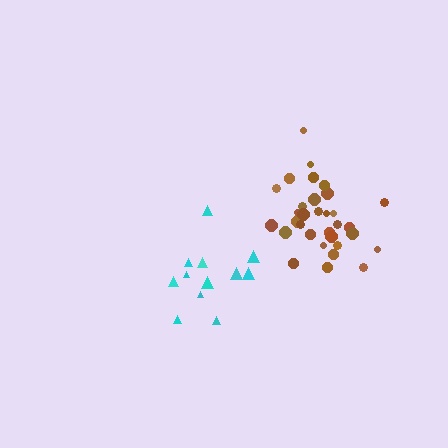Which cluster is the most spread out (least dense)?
Cyan.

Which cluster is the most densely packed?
Brown.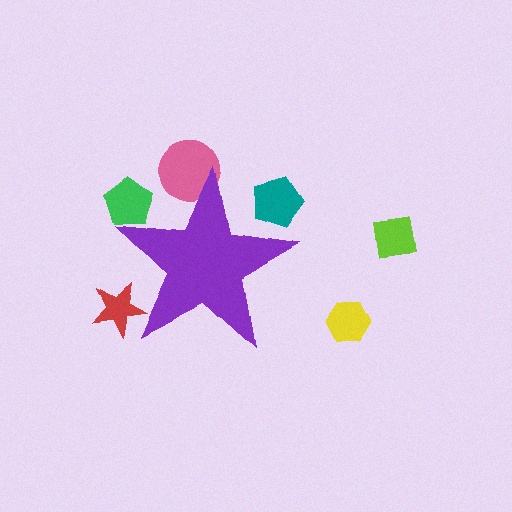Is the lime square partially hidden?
No, the lime square is fully visible.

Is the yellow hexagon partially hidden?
No, the yellow hexagon is fully visible.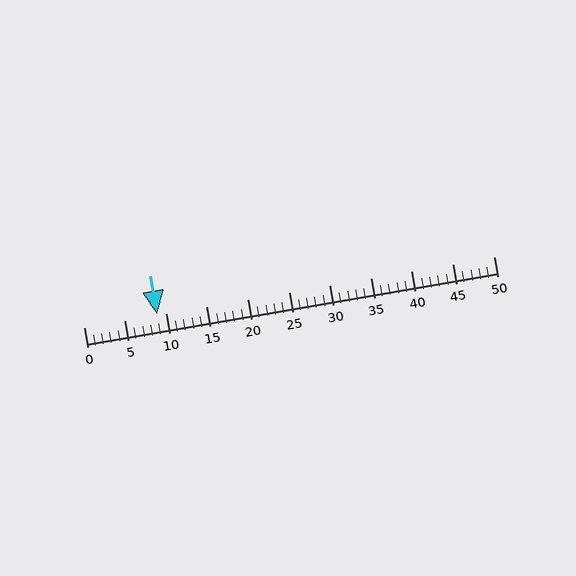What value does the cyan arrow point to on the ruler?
The cyan arrow points to approximately 9.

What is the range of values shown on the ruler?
The ruler shows values from 0 to 50.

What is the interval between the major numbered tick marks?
The major tick marks are spaced 5 units apart.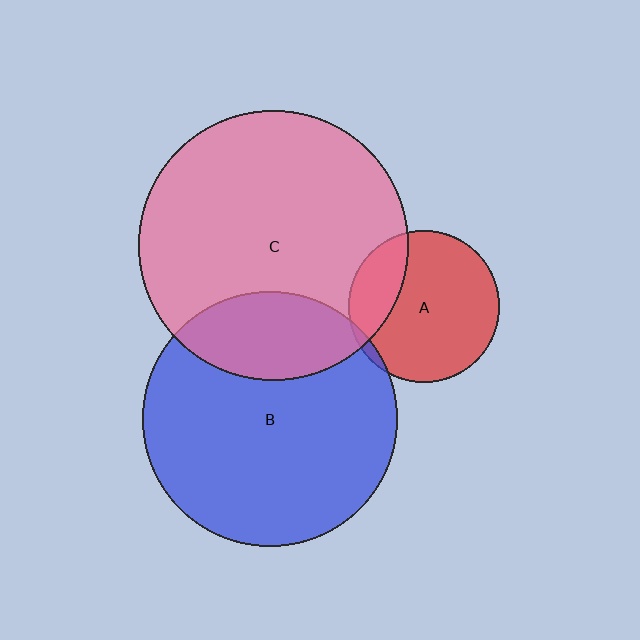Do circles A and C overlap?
Yes.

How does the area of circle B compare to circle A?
Approximately 2.8 times.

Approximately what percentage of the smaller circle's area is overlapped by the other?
Approximately 25%.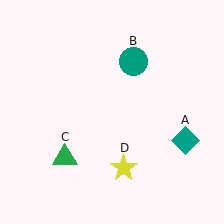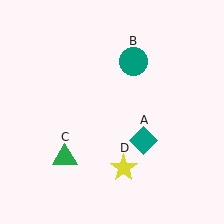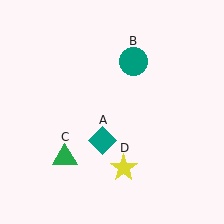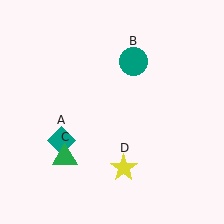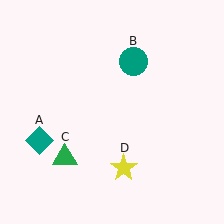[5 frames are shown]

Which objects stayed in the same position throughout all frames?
Teal circle (object B) and green triangle (object C) and yellow star (object D) remained stationary.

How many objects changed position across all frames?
1 object changed position: teal diamond (object A).